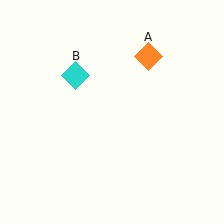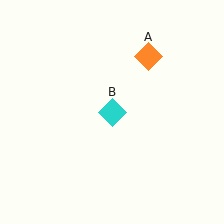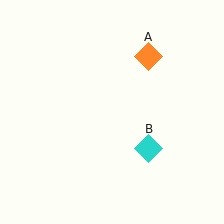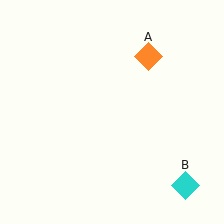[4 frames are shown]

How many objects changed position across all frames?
1 object changed position: cyan diamond (object B).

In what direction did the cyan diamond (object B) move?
The cyan diamond (object B) moved down and to the right.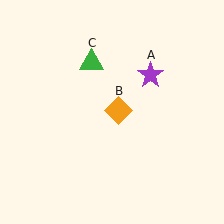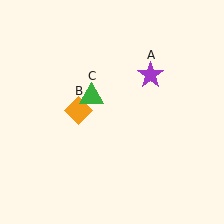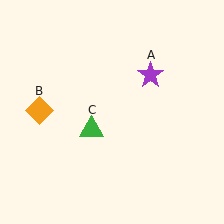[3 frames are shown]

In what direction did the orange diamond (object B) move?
The orange diamond (object B) moved left.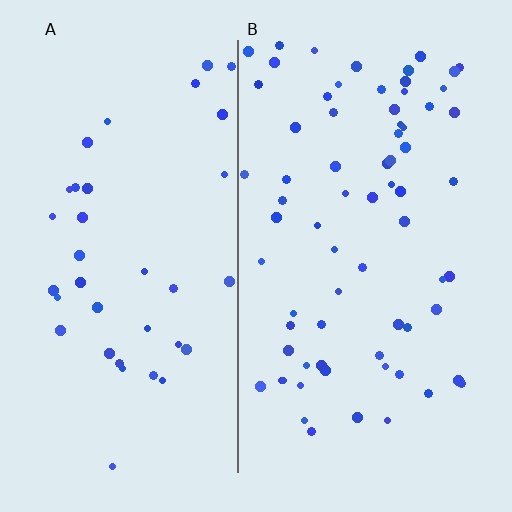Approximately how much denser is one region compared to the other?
Approximately 1.9× — region B over region A.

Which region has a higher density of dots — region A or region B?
B (the right).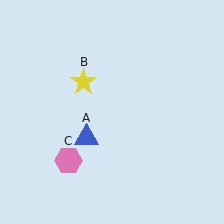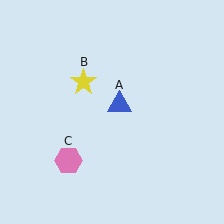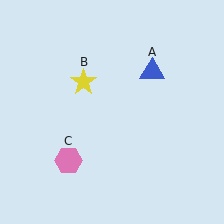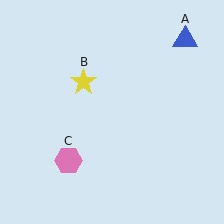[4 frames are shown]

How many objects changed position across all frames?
1 object changed position: blue triangle (object A).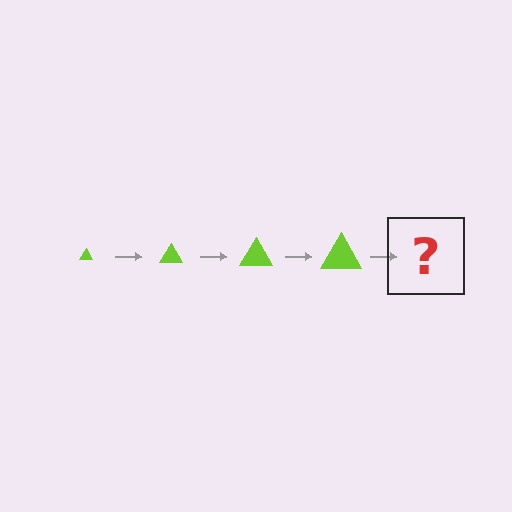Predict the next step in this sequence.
The next step is a lime triangle, larger than the previous one.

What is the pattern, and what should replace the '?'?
The pattern is that the triangle gets progressively larger each step. The '?' should be a lime triangle, larger than the previous one.